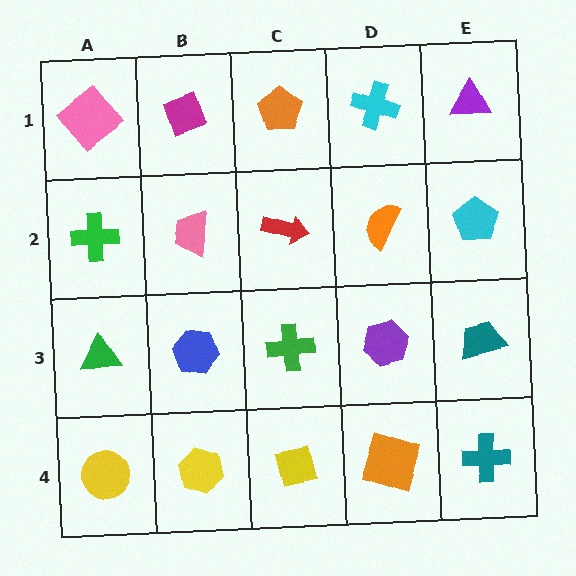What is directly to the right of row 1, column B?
An orange pentagon.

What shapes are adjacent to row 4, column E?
A teal trapezoid (row 3, column E), an orange square (row 4, column D).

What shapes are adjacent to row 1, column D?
An orange semicircle (row 2, column D), an orange pentagon (row 1, column C), a purple triangle (row 1, column E).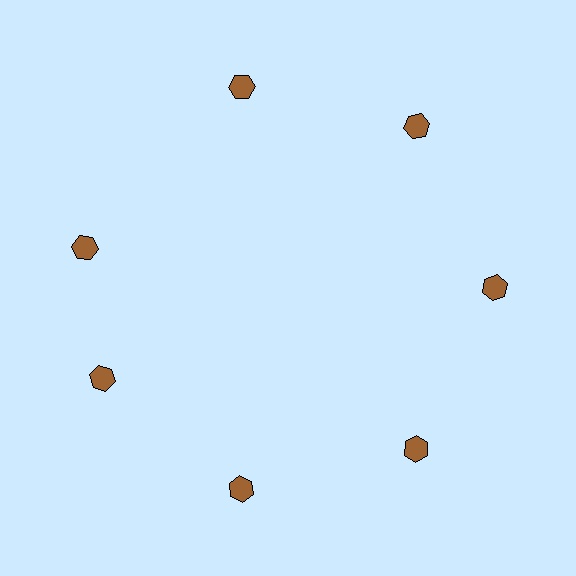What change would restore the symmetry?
The symmetry would be restored by rotating it back into even spacing with its neighbors so that all 7 hexagons sit at equal angles and equal distance from the center.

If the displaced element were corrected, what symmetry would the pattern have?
It would have 7-fold rotational symmetry — the pattern would map onto itself every 51 degrees.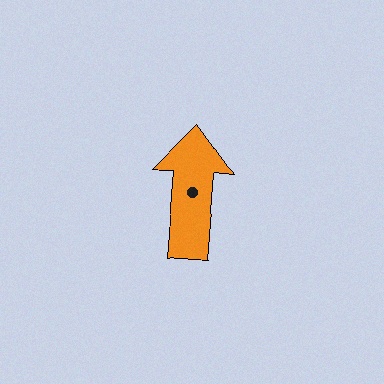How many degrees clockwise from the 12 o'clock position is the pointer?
Approximately 5 degrees.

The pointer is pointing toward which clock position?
Roughly 12 o'clock.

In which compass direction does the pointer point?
North.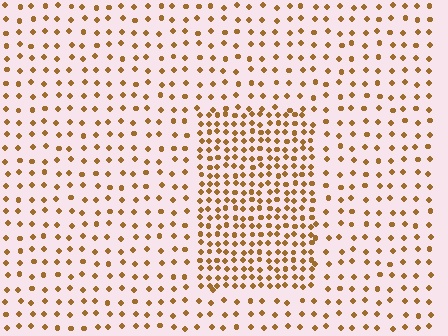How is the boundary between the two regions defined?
The boundary is defined by a change in element density (approximately 2.3x ratio). All elements are the same color, size, and shape.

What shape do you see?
I see a rectangle.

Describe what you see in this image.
The image contains small brown elements arranged at two different densities. A rectangle-shaped region is visible where the elements are more densely packed than the surrounding area.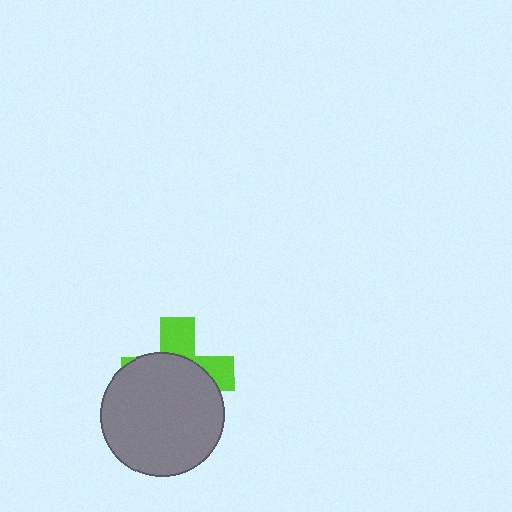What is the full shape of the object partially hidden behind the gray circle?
The partially hidden object is a lime cross.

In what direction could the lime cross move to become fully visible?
The lime cross could move up. That would shift it out from behind the gray circle entirely.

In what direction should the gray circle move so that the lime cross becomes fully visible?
The gray circle should move down. That is the shortest direction to clear the overlap and leave the lime cross fully visible.